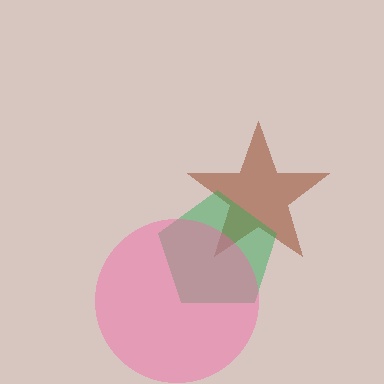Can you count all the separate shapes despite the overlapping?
Yes, there are 3 separate shapes.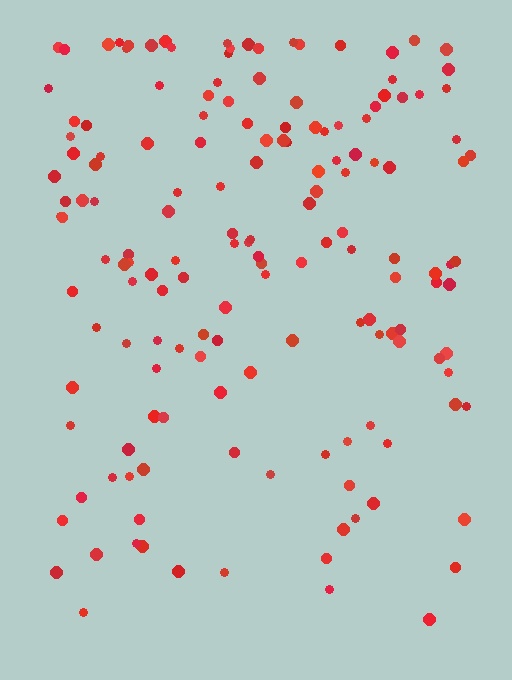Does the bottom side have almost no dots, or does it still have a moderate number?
Still a moderate number, just noticeably fewer than the top.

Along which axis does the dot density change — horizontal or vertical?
Vertical.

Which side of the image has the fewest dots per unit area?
The bottom.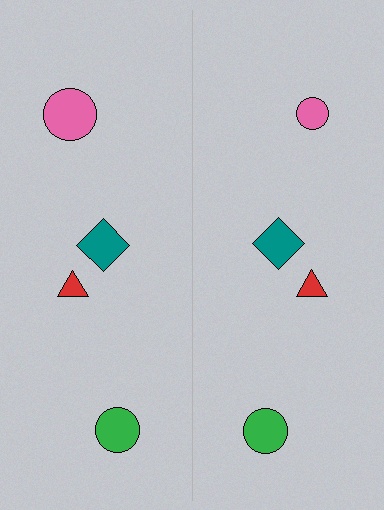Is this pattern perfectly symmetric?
No, the pattern is not perfectly symmetric. The pink circle on the right side has a different size than its mirror counterpart.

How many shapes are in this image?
There are 8 shapes in this image.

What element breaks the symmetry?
The pink circle on the right side has a different size than its mirror counterpart.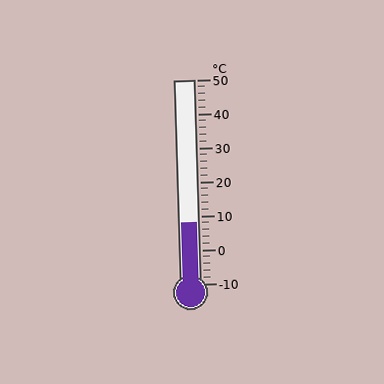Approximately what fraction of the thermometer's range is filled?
The thermometer is filled to approximately 30% of its range.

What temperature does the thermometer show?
The thermometer shows approximately 8°C.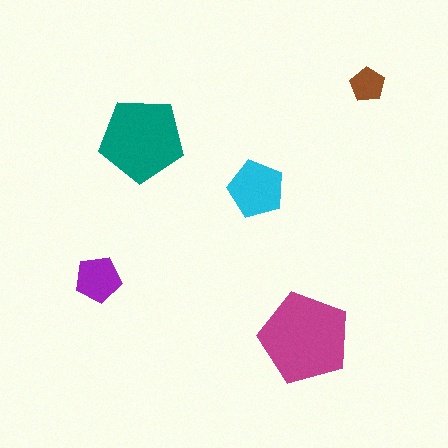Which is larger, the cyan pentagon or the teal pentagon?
The teal one.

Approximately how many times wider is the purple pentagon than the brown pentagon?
About 1.5 times wider.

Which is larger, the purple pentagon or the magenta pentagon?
The magenta one.